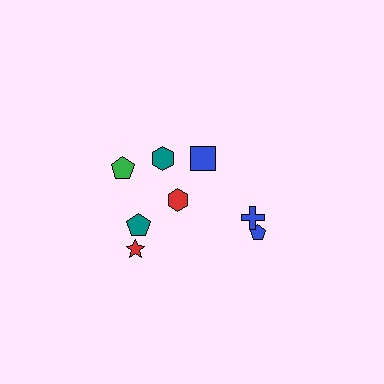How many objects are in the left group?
There are 5 objects.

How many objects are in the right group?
There are 3 objects.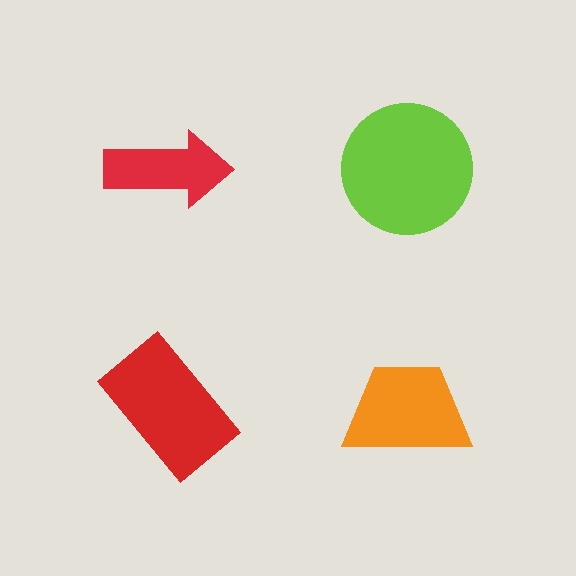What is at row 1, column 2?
A lime circle.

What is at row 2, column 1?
A red rectangle.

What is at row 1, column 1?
A red arrow.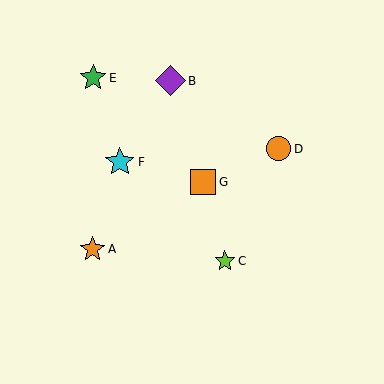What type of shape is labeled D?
Shape D is an orange circle.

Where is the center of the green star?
The center of the green star is at (93, 78).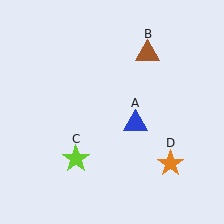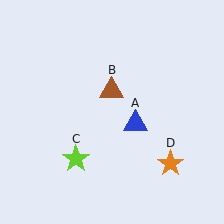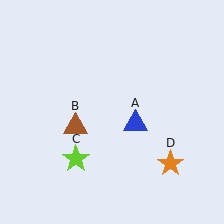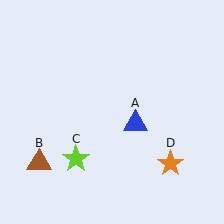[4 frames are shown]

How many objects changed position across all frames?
1 object changed position: brown triangle (object B).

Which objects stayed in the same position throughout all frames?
Blue triangle (object A) and lime star (object C) and orange star (object D) remained stationary.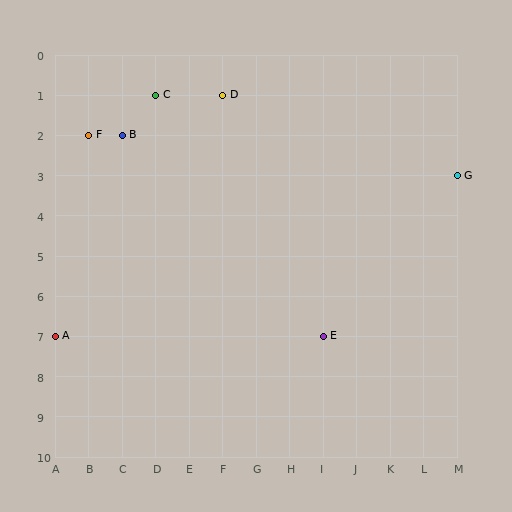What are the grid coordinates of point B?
Point B is at grid coordinates (C, 2).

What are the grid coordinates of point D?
Point D is at grid coordinates (F, 1).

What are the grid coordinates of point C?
Point C is at grid coordinates (D, 1).